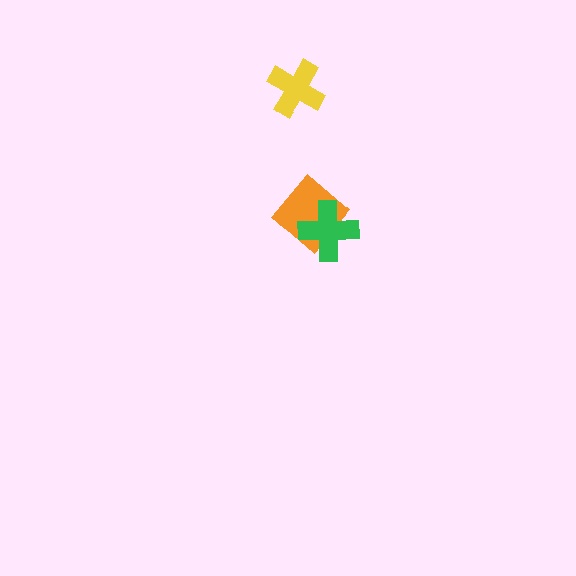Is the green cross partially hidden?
No, no other shape covers it.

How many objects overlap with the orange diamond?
1 object overlaps with the orange diamond.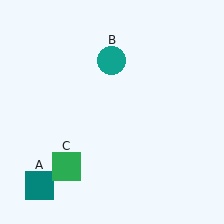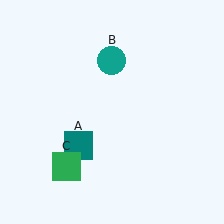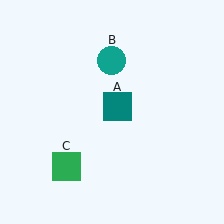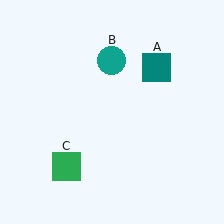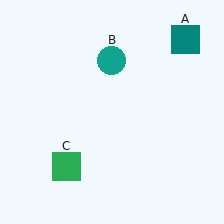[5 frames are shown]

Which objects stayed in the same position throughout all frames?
Teal circle (object B) and green square (object C) remained stationary.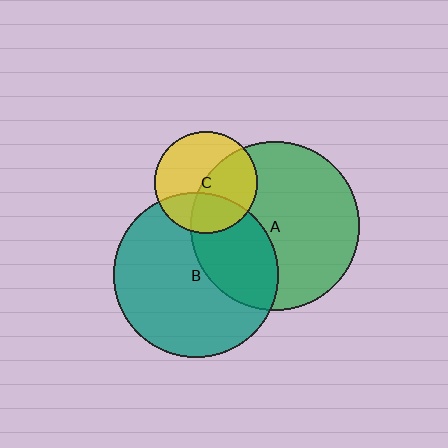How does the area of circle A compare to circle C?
Approximately 2.7 times.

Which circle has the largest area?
Circle A (green).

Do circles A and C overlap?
Yes.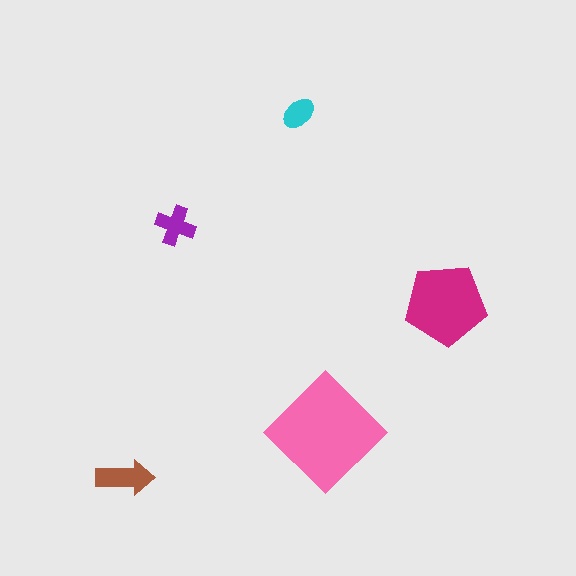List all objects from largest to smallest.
The pink diamond, the magenta pentagon, the brown arrow, the purple cross, the cyan ellipse.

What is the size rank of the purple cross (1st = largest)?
4th.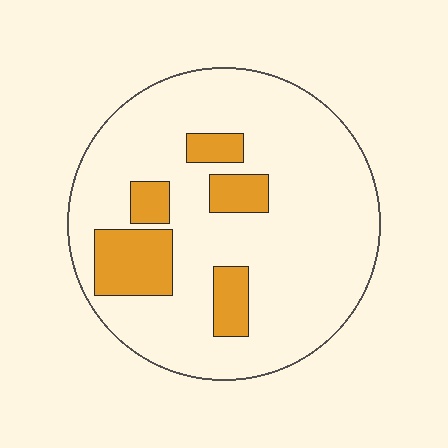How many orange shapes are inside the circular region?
5.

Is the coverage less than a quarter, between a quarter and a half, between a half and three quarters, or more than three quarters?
Less than a quarter.